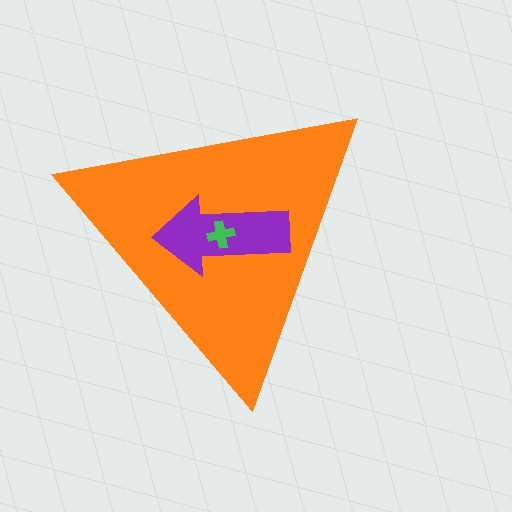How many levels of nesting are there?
3.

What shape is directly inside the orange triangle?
The purple arrow.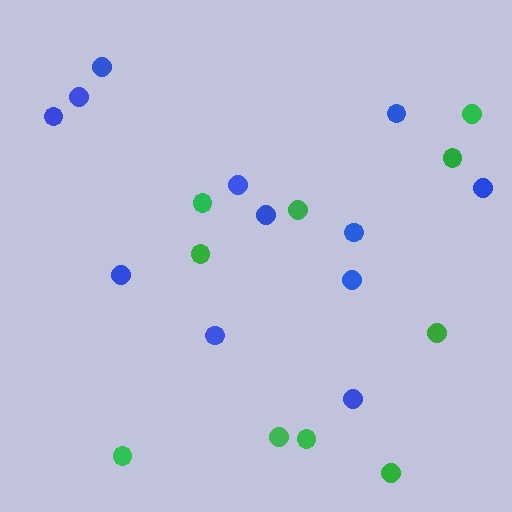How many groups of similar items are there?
There are 2 groups: one group of blue circles (12) and one group of green circles (10).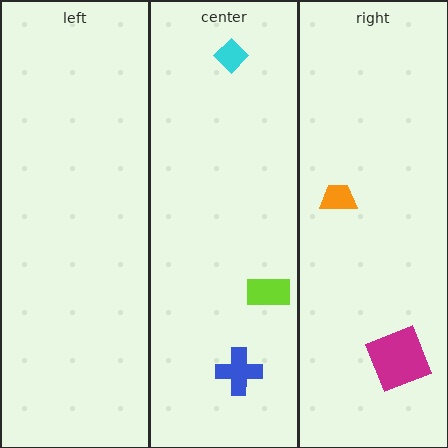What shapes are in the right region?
The orange trapezoid, the magenta square.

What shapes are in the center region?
The lime rectangle, the cyan diamond, the blue cross.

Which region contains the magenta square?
The right region.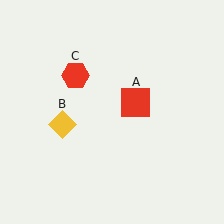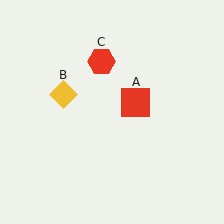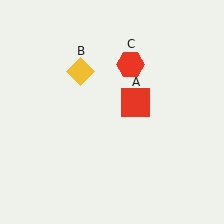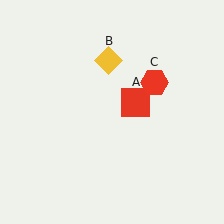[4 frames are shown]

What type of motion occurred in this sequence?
The yellow diamond (object B), red hexagon (object C) rotated clockwise around the center of the scene.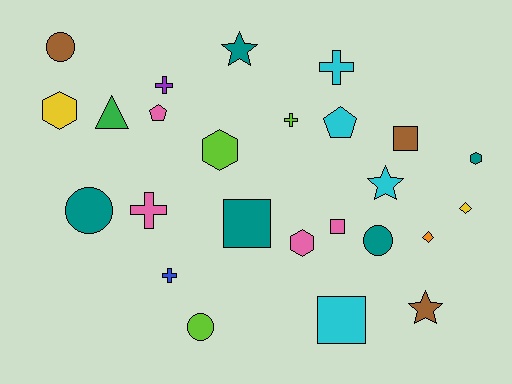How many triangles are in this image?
There is 1 triangle.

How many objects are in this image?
There are 25 objects.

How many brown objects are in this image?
There are 3 brown objects.